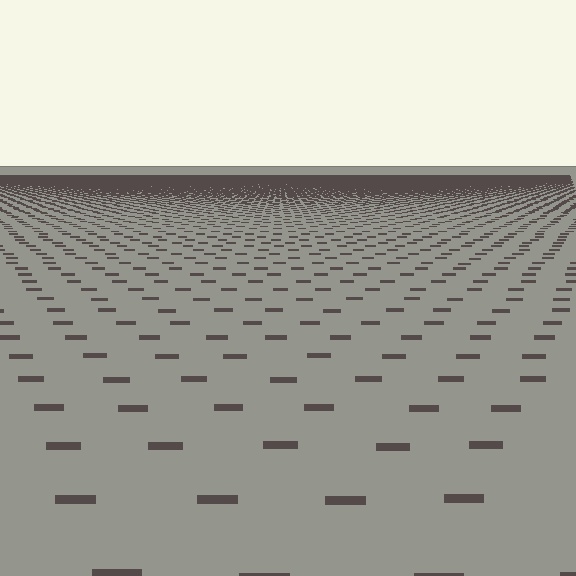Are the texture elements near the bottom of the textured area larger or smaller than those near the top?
Larger. Near the bottom, elements are closer to the viewer and appear at a bigger on-screen size.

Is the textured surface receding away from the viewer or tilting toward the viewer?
The surface is receding away from the viewer. Texture elements get smaller and denser toward the top.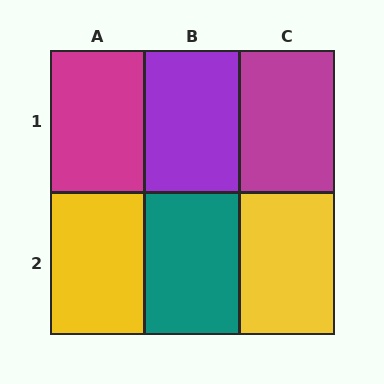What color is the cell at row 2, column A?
Yellow.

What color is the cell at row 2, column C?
Yellow.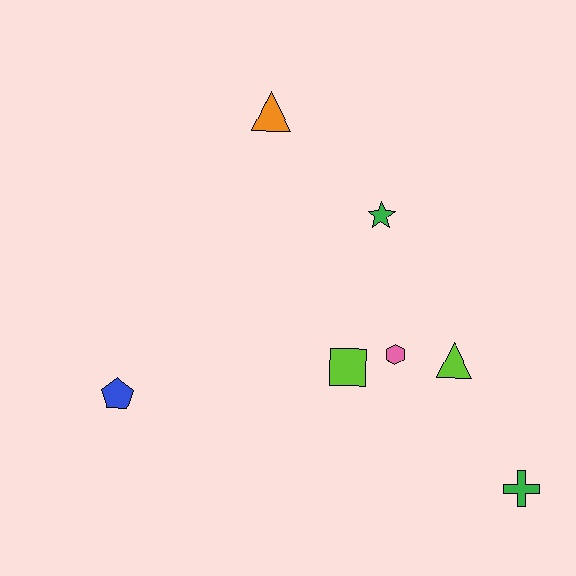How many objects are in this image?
There are 7 objects.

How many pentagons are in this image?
There is 1 pentagon.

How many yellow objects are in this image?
There are no yellow objects.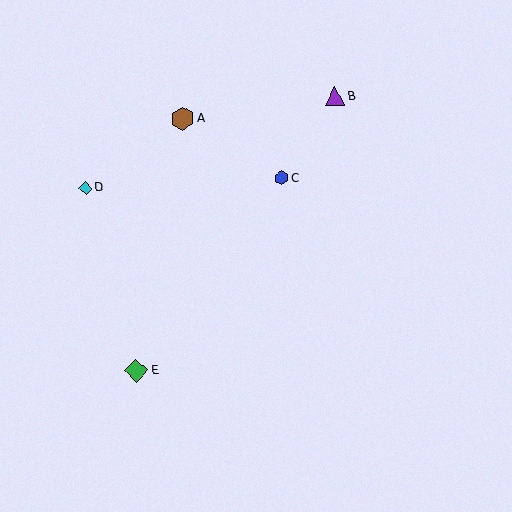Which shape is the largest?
The brown hexagon (labeled A) is the largest.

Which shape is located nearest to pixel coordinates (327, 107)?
The purple triangle (labeled B) at (335, 96) is nearest to that location.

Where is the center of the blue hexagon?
The center of the blue hexagon is at (282, 178).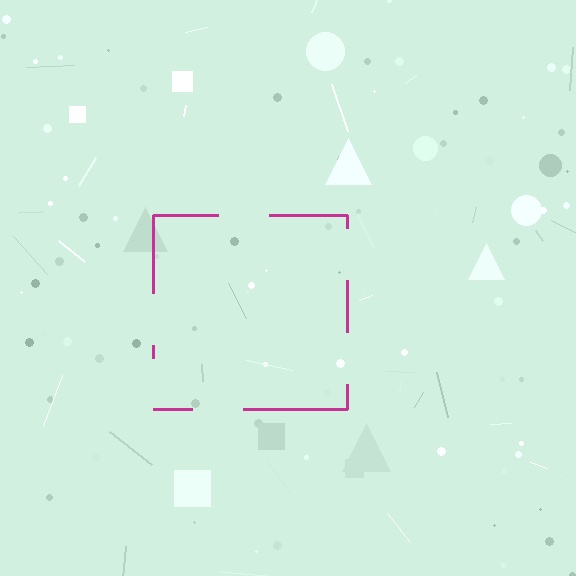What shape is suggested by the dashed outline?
The dashed outline suggests a square.